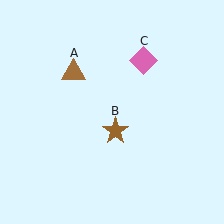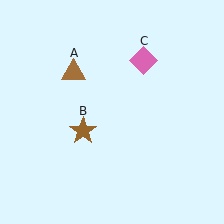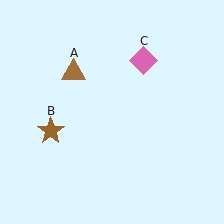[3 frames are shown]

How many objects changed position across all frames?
1 object changed position: brown star (object B).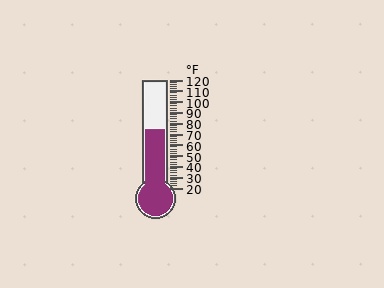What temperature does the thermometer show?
The thermometer shows approximately 74°F.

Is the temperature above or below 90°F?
The temperature is below 90°F.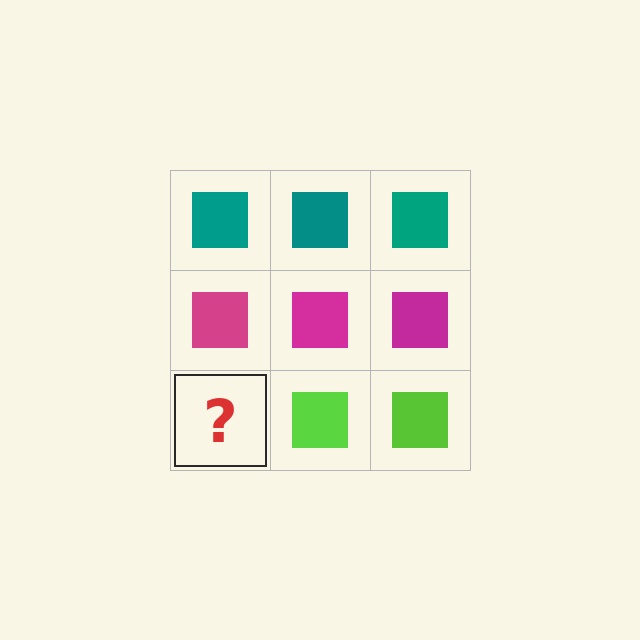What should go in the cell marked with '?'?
The missing cell should contain a lime square.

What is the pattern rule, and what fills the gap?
The rule is that each row has a consistent color. The gap should be filled with a lime square.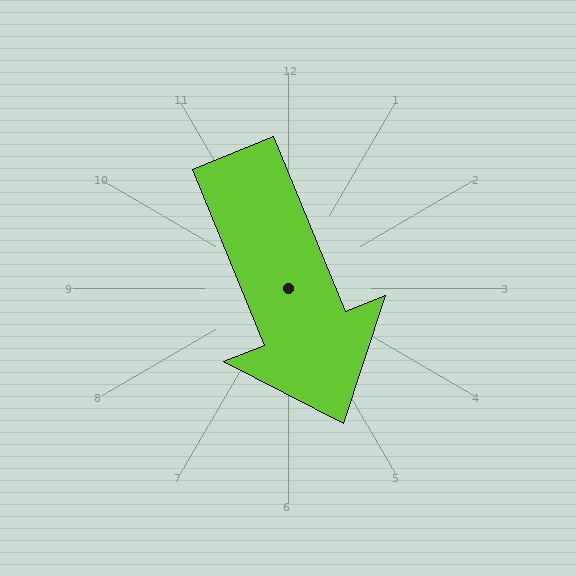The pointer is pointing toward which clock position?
Roughly 5 o'clock.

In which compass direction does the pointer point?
South.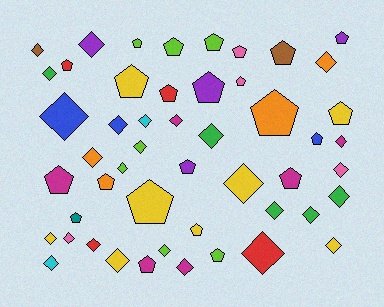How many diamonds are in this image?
There are 27 diamonds.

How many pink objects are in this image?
There are 4 pink objects.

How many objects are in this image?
There are 50 objects.